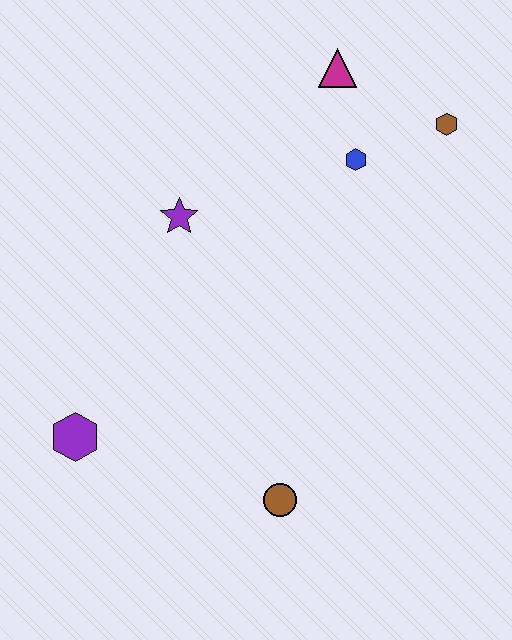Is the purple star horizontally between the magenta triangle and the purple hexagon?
Yes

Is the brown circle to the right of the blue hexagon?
No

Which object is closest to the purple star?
The blue hexagon is closest to the purple star.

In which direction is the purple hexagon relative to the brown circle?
The purple hexagon is to the left of the brown circle.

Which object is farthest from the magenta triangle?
The purple hexagon is farthest from the magenta triangle.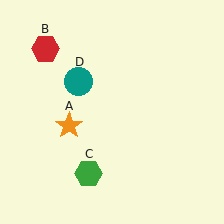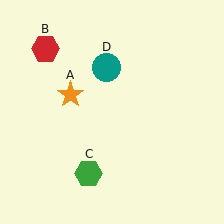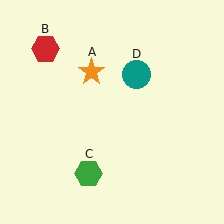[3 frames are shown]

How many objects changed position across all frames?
2 objects changed position: orange star (object A), teal circle (object D).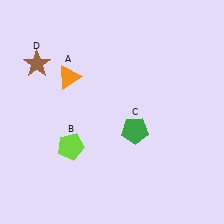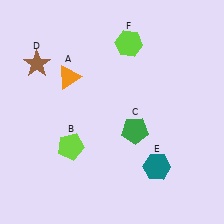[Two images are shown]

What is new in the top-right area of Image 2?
A lime hexagon (F) was added in the top-right area of Image 2.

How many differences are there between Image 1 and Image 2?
There are 2 differences between the two images.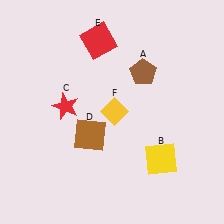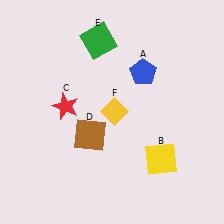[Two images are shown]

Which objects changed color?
A changed from brown to blue. E changed from red to green.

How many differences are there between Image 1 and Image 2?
There are 2 differences between the two images.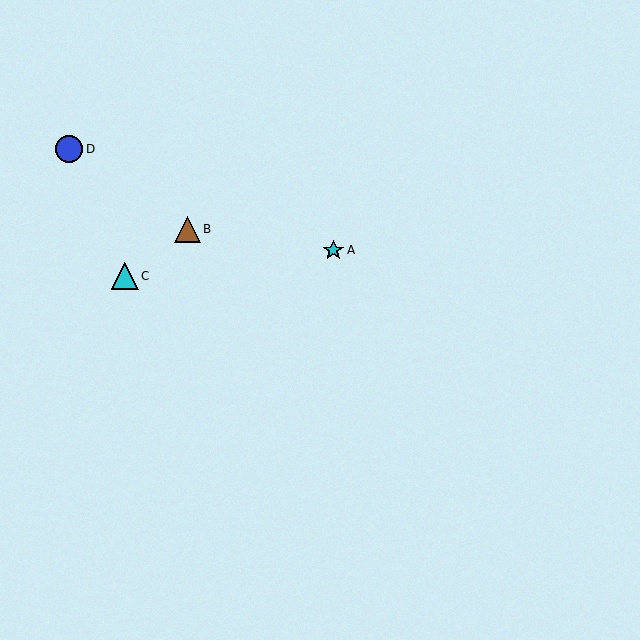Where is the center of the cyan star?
The center of the cyan star is at (333, 250).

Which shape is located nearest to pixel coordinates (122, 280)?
The cyan triangle (labeled C) at (125, 276) is nearest to that location.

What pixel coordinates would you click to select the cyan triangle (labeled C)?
Click at (125, 276) to select the cyan triangle C.